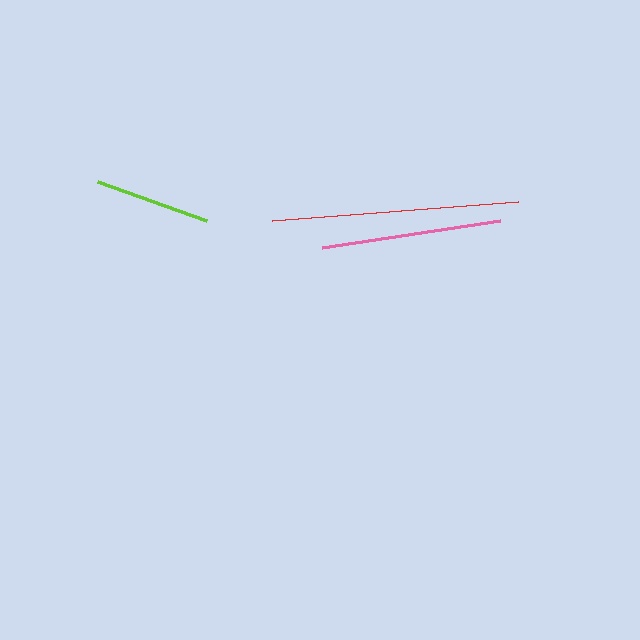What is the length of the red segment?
The red segment is approximately 247 pixels long.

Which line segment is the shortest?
The lime line is the shortest at approximately 115 pixels.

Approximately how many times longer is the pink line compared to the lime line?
The pink line is approximately 1.6 times the length of the lime line.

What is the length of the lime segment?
The lime segment is approximately 115 pixels long.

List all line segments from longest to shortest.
From longest to shortest: red, pink, lime.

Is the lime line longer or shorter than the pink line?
The pink line is longer than the lime line.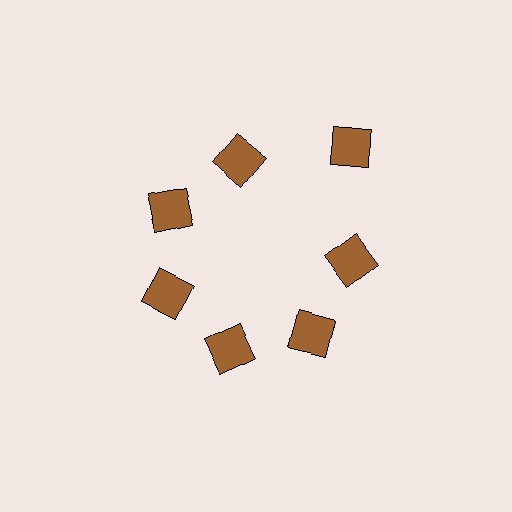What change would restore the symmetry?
The symmetry would be restored by moving it inward, back onto the ring so that all 7 squares sit at equal angles and equal distance from the center.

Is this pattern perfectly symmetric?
No. The 7 brown squares are arranged in a ring, but one element near the 1 o'clock position is pushed outward from the center, breaking the 7-fold rotational symmetry.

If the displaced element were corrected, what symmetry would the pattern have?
It would have 7-fold rotational symmetry — the pattern would map onto itself every 51 degrees.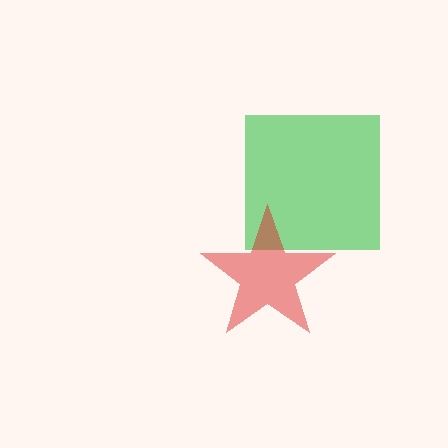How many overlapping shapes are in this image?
There are 2 overlapping shapes in the image.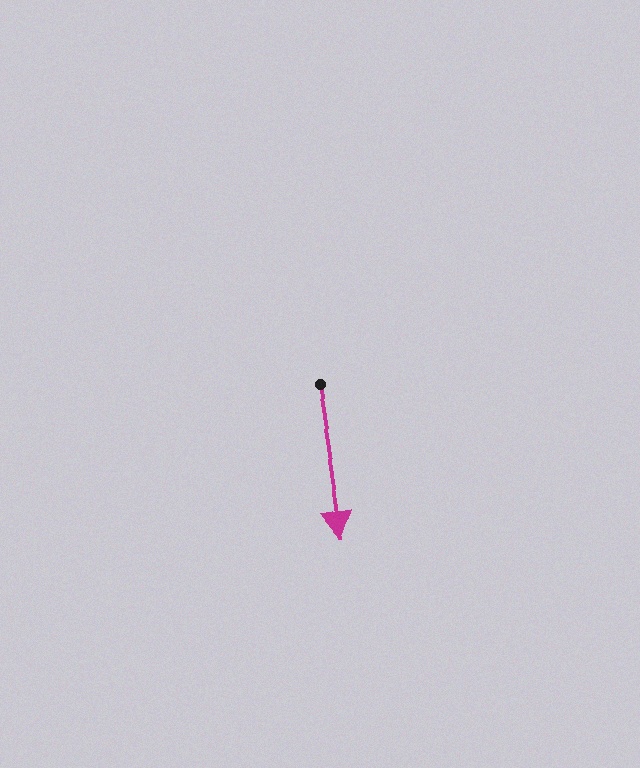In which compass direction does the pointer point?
South.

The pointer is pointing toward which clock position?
Roughly 6 o'clock.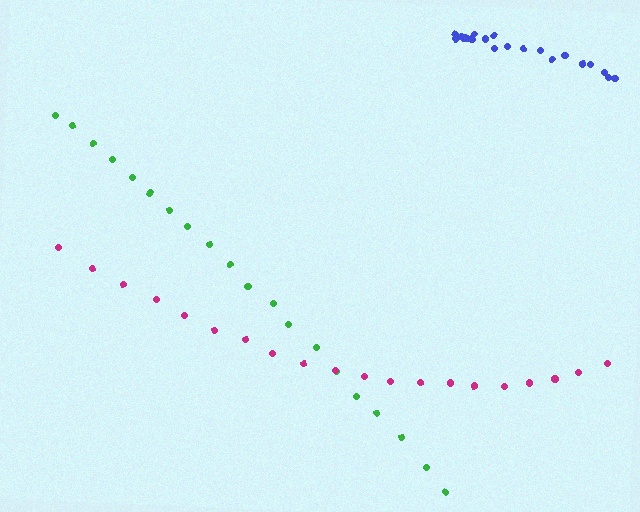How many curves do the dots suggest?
There are 3 distinct paths.